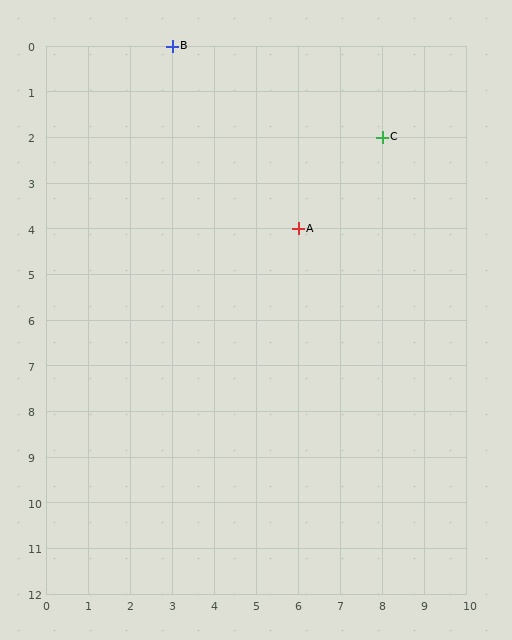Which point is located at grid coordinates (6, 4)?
Point A is at (6, 4).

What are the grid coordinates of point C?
Point C is at grid coordinates (8, 2).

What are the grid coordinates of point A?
Point A is at grid coordinates (6, 4).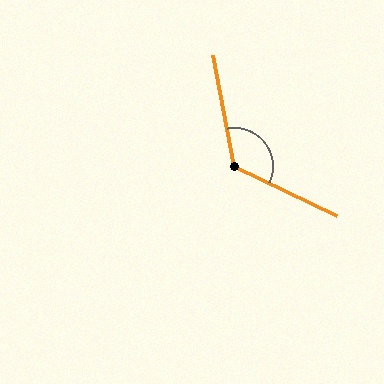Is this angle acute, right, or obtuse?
It is obtuse.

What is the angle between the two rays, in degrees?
Approximately 126 degrees.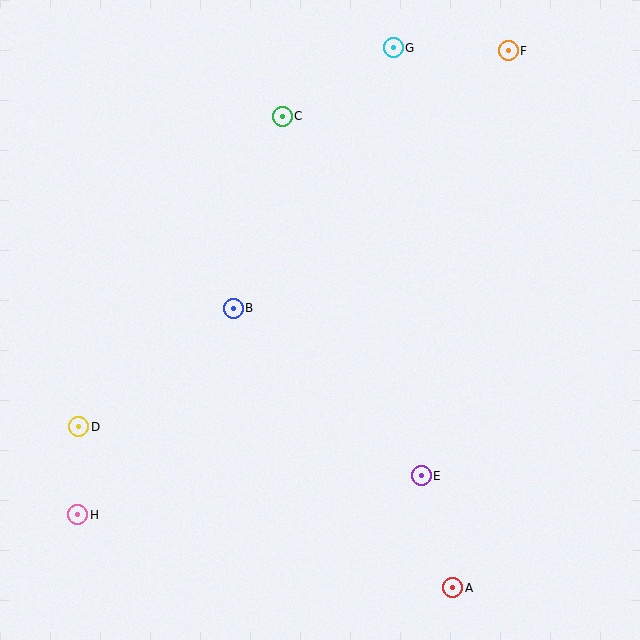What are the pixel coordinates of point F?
Point F is at (508, 51).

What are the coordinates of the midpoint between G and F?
The midpoint between G and F is at (451, 49).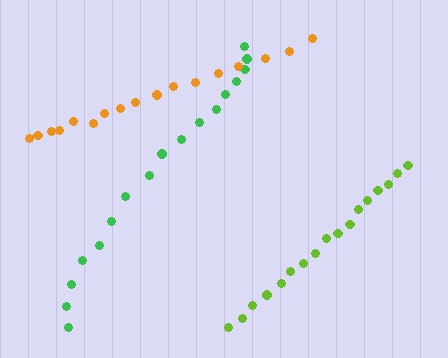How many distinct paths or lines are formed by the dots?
There are 3 distinct paths.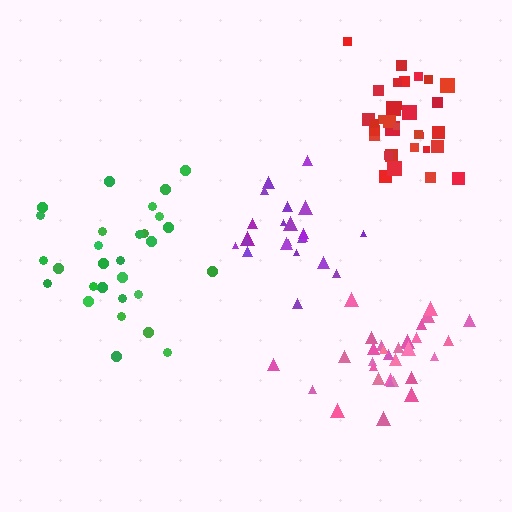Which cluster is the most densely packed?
Red.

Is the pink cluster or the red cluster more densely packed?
Red.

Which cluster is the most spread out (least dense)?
Green.